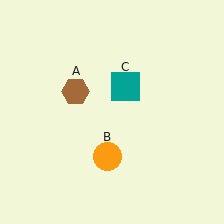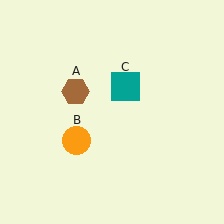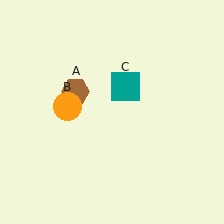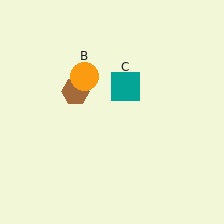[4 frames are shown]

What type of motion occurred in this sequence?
The orange circle (object B) rotated clockwise around the center of the scene.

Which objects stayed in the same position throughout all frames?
Brown hexagon (object A) and teal square (object C) remained stationary.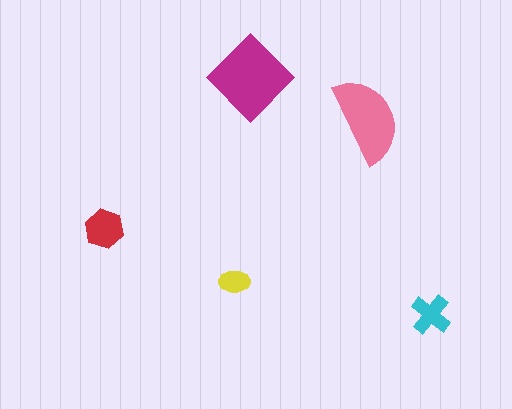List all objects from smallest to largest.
The yellow ellipse, the cyan cross, the red hexagon, the pink semicircle, the magenta diamond.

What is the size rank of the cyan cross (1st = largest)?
4th.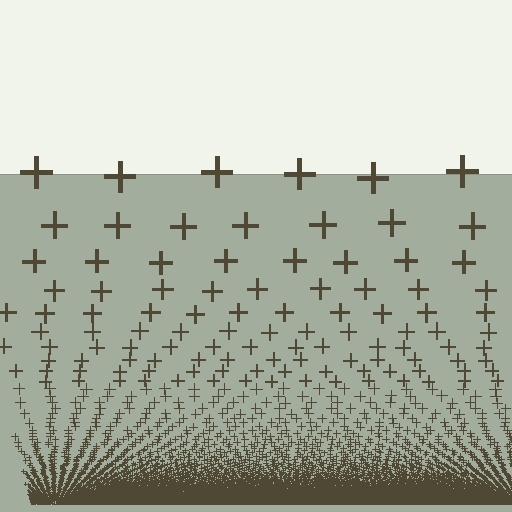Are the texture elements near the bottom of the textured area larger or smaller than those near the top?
Smaller. The gradient is inverted — elements near the bottom are smaller and denser.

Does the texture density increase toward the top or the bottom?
Density increases toward the bottom.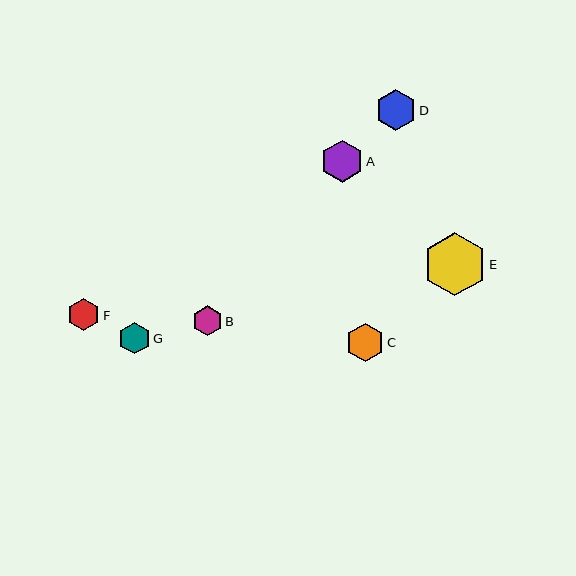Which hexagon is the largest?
Hexagon E is the largest with a size of approximately 64 pixels.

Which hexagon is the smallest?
Hexagon B is the smallest with a size of approximately 30 pixels.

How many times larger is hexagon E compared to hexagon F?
Hexagon E is approximately 2.0 times the size of hexagon F.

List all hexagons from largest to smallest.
From largest to smallest: E, A, D, C, F, G, B.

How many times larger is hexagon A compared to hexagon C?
Hexagon A is approximately 1.1 times the size of hexagon C.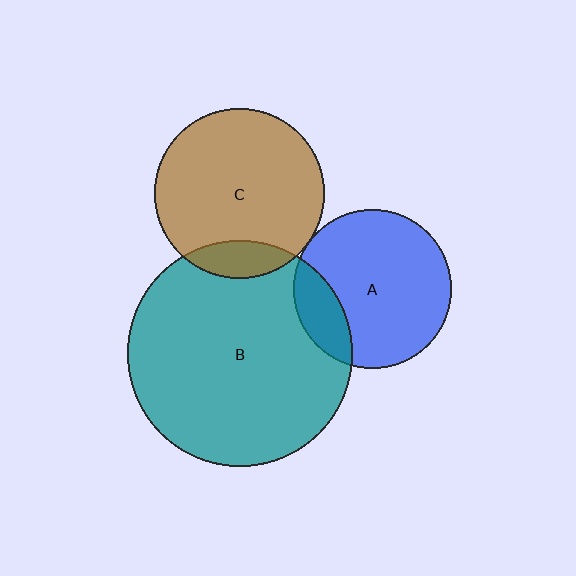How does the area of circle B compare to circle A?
Approximately 2.0 times.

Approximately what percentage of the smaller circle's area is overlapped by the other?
Approximately 15%.